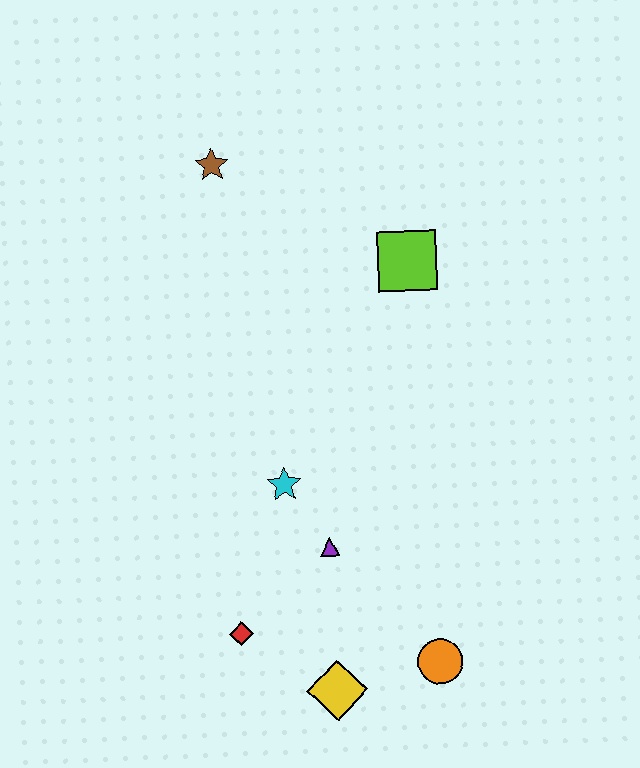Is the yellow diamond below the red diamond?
Yes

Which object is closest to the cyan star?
The purple triangle is closest to the cyan star.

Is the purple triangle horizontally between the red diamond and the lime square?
Yes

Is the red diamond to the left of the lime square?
Yes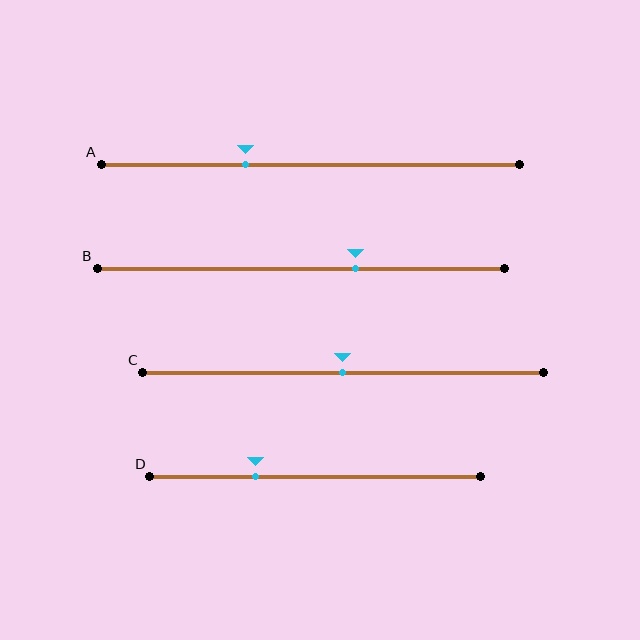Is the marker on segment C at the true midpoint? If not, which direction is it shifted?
Yes, the marker on segment C is at the true midpoint.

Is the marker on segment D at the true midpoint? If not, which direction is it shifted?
No, the marker on segment D is shifted to the left by about 18% of the segment length.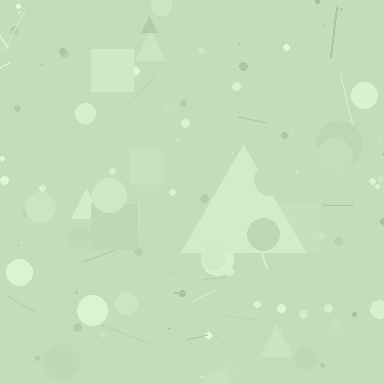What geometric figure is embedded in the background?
A triangle is embedded in the background.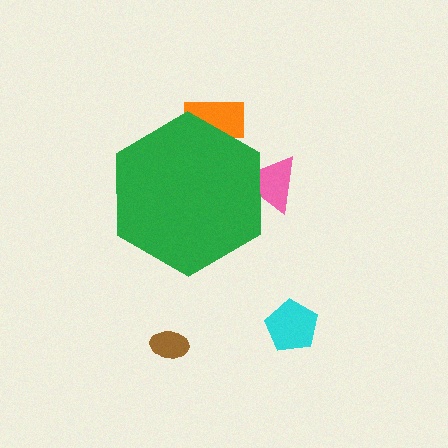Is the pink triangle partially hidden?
Yes, the pink triangle is partially hidden behind the green hexagon.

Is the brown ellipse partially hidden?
No, the brown ellipse is fully visible.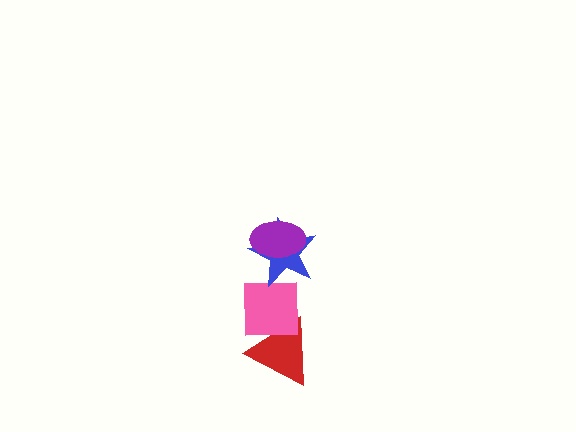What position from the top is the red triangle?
The red triangle is 4th from the top.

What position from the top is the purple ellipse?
The purple ellipse is 1st from the top.